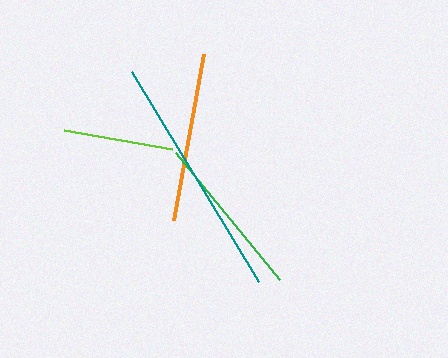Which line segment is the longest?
The teal line is the longest at approximately 245 pixels.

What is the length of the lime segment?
The lime segment is approximately 110 pixels long.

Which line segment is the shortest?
The lime line is the shortest at approximately 110 pixels.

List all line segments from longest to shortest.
From longest to shortest: teal, orange, green, lime.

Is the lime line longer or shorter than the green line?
The green line is longer than the lime line.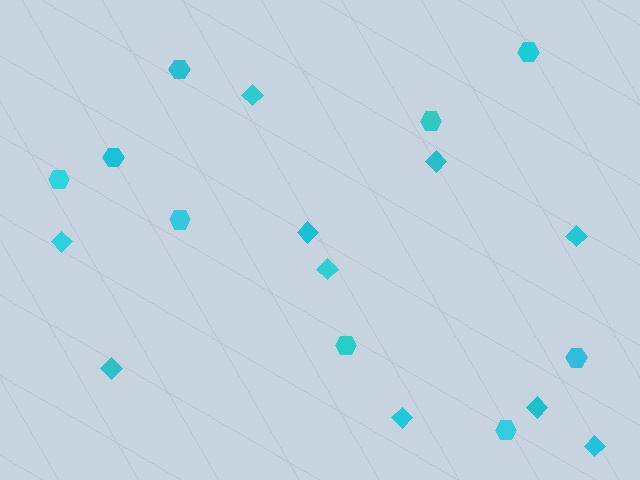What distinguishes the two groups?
There are 2 groups: one group of hexagons (9) and one group of diamonds (10).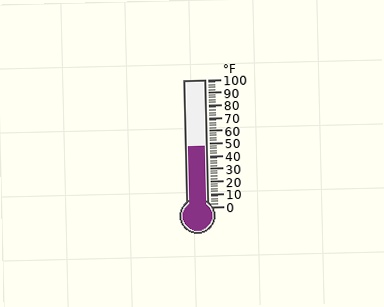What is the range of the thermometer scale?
The thermometer scale ranges from 0°F to 100°F.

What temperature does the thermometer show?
The thermometer shows approximately 48°F.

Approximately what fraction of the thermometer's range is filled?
The thermometer is filled to approximately 50% of its range.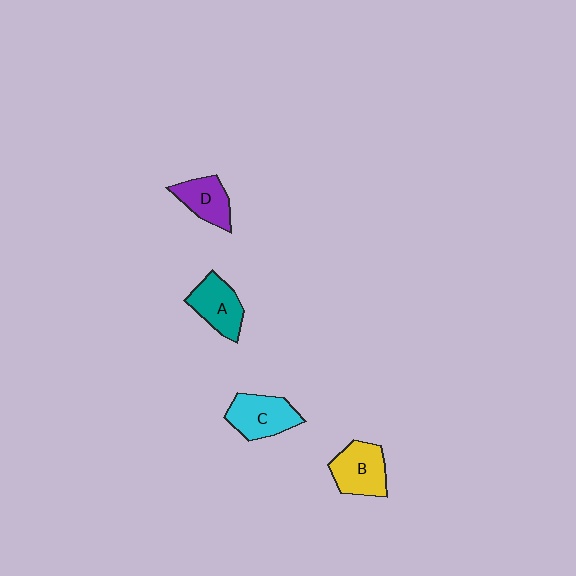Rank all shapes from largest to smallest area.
From largest to smallest: C (cyan), B (yellow), A (teal), D (purple).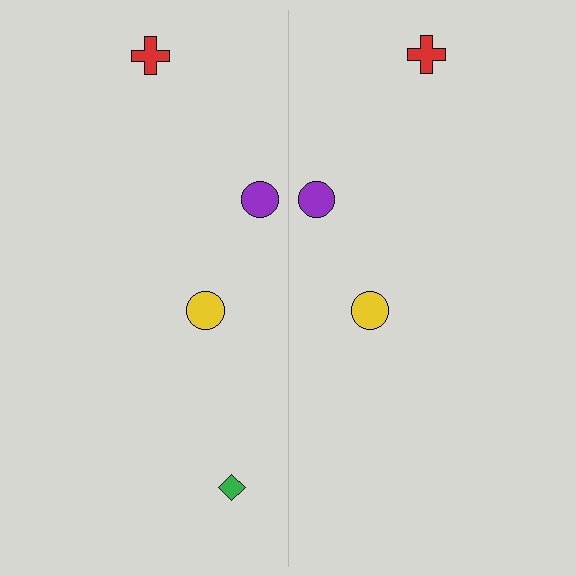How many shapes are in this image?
There are 7 shapes in this image.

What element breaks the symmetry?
A green diamond is missing from the right side.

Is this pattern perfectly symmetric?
No, the pattern is not perfectly symmetric. A green diamond is missing from the right side.